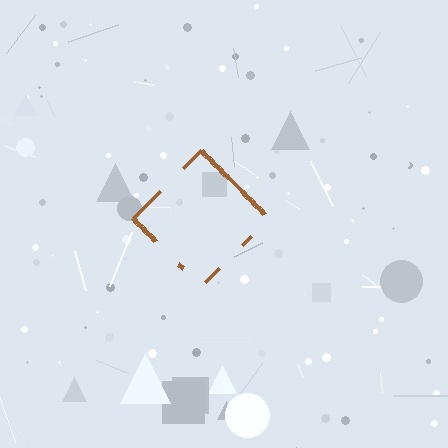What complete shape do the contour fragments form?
The contour fragments form a diamond.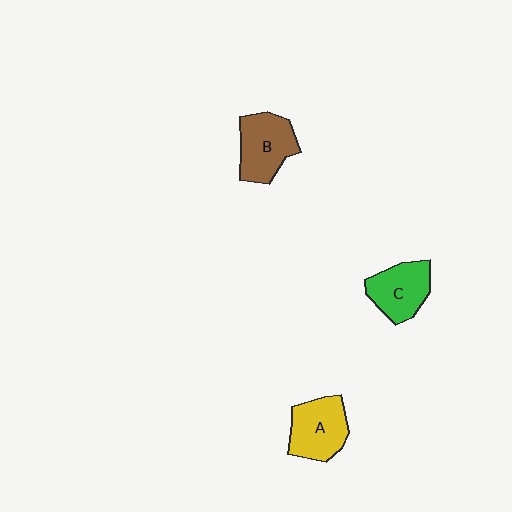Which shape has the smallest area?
Shape C (green).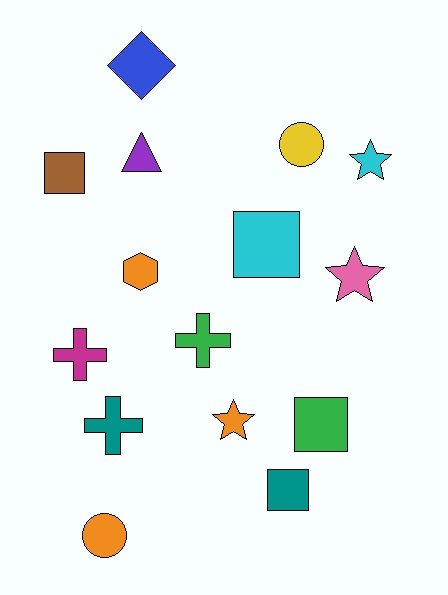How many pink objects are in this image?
There is 1 pink object.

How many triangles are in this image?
There is 1 triangle.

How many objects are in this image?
There are 15 objects.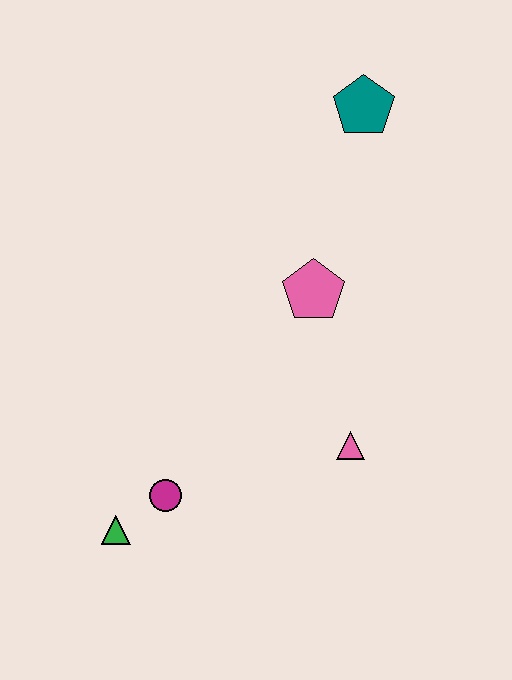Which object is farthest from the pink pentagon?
The green triangle is farthest from the pink pentagon.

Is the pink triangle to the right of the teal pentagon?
No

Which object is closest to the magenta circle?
The green triangle is closest to the magenta circle.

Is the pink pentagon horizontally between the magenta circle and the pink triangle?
Yes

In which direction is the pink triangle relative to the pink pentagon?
The pink triangle is below the pink pentagon.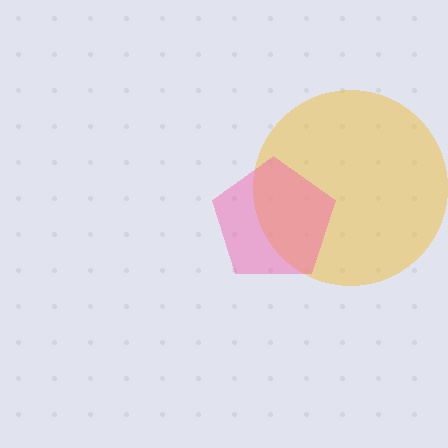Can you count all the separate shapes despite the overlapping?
Yes, there are 2 separate shapes.